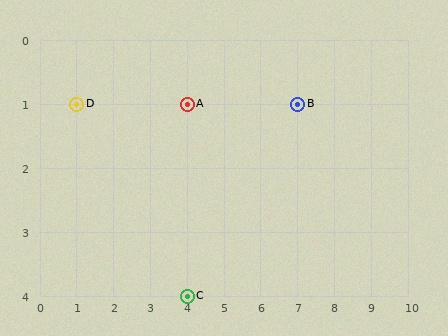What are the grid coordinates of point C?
Point C is at grid coordinates (4, 4).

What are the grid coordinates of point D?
Point D is at grid coordinates (1, 1).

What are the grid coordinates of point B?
Point B is at grid coordinates (7, 1).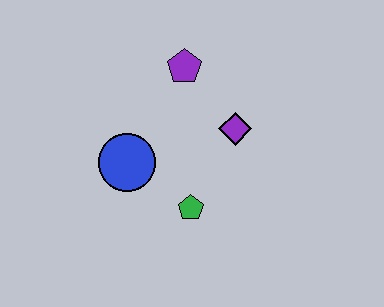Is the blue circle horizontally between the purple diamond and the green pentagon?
No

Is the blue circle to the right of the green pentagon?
No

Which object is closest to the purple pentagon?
The purple diamond is closest to the purple pentagon.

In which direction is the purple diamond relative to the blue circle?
The purple diamond is to the right of the blue circle.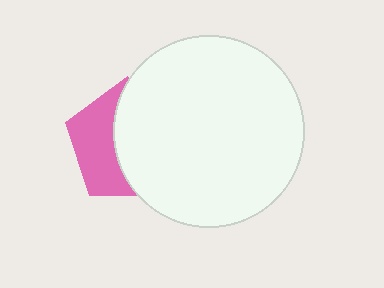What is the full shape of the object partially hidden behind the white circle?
The partially hidden object is a pink pentagon.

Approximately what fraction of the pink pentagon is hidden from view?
Roughly 59% of the pink pentagon is hidden behind the white circle.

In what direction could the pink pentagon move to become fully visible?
The pink pentagon could move left. That would shift it out from behind the white circle entirely.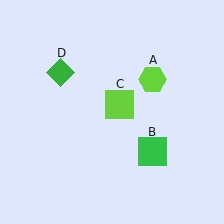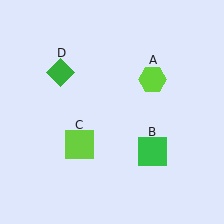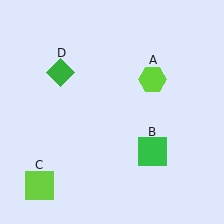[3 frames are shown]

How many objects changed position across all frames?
1 object changed position: lime square (object C).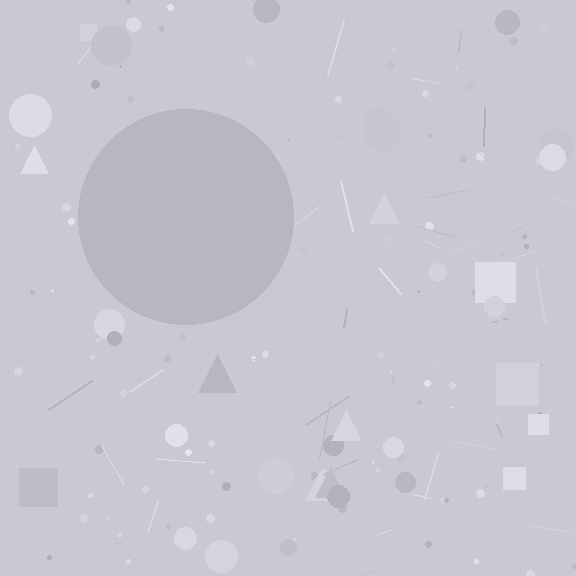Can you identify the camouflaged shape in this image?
The camouflaged shape is a circle.